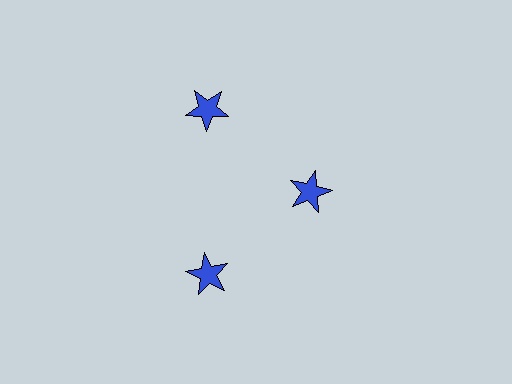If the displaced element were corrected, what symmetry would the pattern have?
It would have 3-fold rotational symmetry — the pattern would map onto itself every 120 degrees.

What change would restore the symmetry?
The symmetry would be restored by moving it outward, back onto the ring so that all 3 stars sit at equal angles and equal distance from the center.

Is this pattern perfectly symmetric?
No. The 3 blue stars are arranged in a ring, but one element near the 3 o'clock position is pulled inward toward the center, breaking the 3-fold rotational symmetry.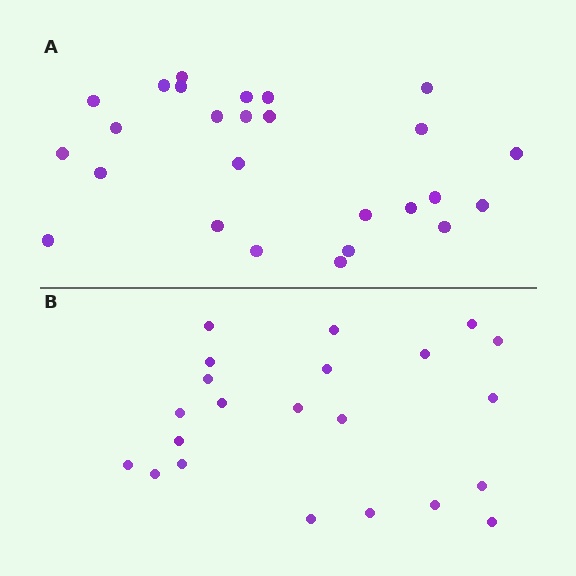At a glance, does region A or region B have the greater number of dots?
Region A (the top region) has more dots.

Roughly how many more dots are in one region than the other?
Region A has about 4 more dots than region B.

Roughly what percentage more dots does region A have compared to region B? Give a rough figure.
About 20% more.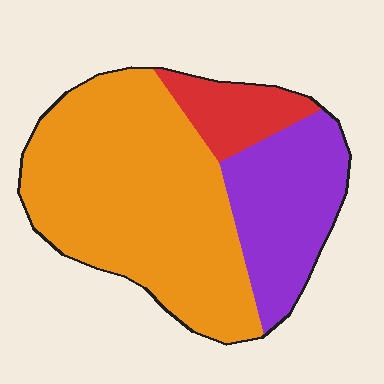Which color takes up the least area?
Red, at roughly 10%.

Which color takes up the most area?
Orange, at roughly 60%.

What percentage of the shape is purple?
Purple takes up about one quarter (1/4) of the shape.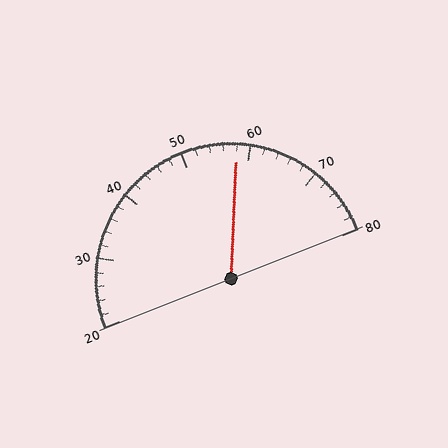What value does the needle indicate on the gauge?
The needle indicates approximately 58.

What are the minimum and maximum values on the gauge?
The gauge ranges from 20 to 80.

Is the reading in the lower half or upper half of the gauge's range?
The reading is in the upper half of the range (20 to 80).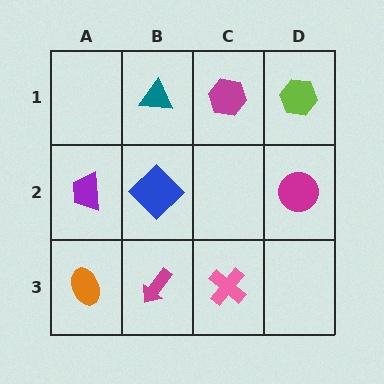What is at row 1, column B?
A teal triangle.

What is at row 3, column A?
An orange ellipse.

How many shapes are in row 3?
3 shapes.